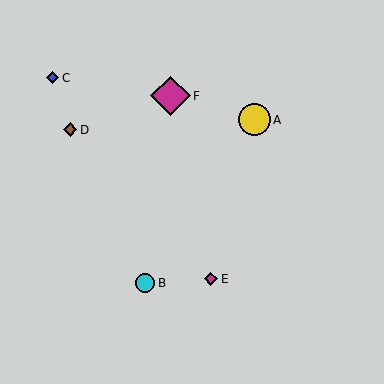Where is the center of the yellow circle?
The center of the yellow circle is at (254, 120).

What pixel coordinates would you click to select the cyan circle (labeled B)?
Click at (145, 283) to select the cyan circle B.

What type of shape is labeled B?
Shape B is a cyan circle.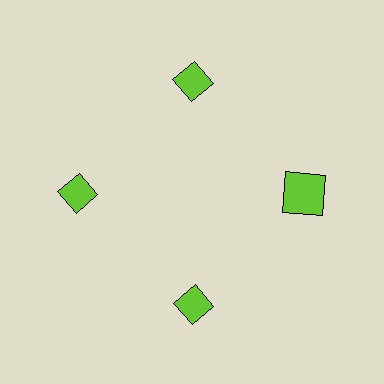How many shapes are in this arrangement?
There are 4 shapes arranged in a ring pattern.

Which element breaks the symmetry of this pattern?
The lime square at roughly the 3 o'clock position breaks the symmetry. All other shapes are lime diamonds.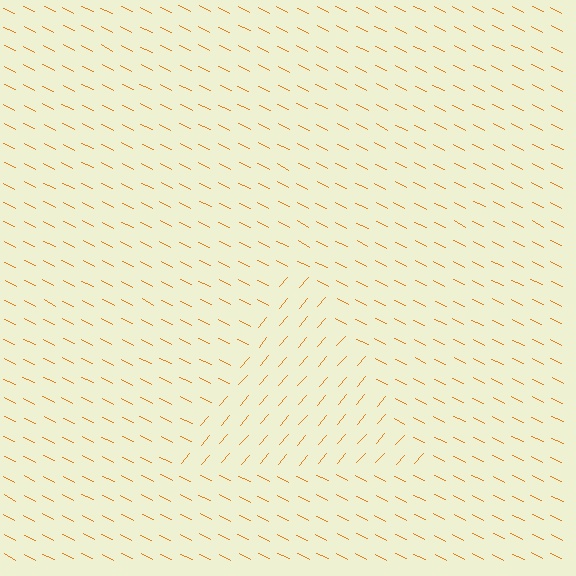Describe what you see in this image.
The image is filled with small orange line segments. A triangle region in the image has lines oriented differently from the surrounding lines, creating a visible texture boundary.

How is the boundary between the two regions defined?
The boundary is defined purely by a change in line orientation (approximately 75 degrees difference). All lines are the same color and thickness.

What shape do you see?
I see a triangle.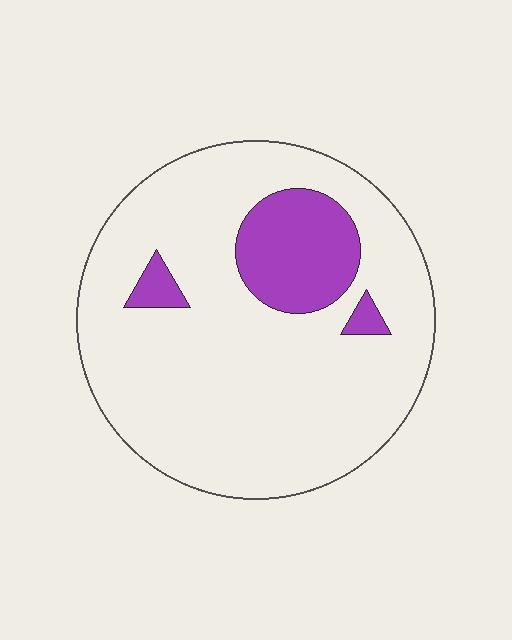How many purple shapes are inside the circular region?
3.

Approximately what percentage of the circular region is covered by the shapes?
Approximately 15%.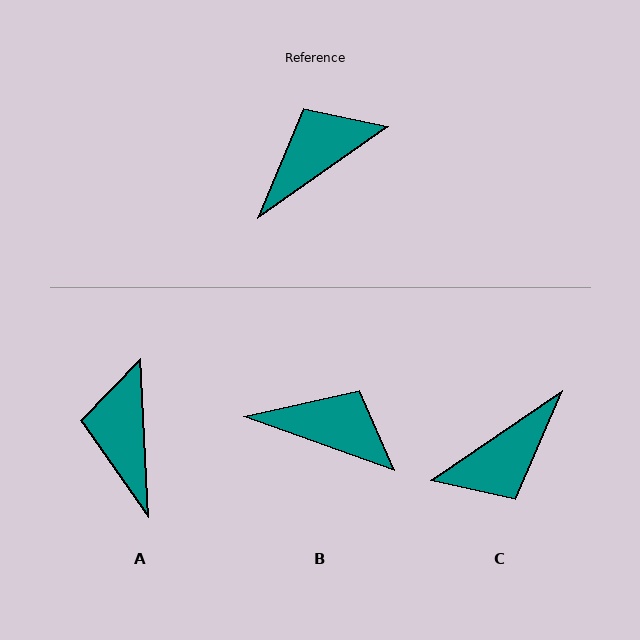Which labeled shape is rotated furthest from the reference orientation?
C, about 179 degrees away.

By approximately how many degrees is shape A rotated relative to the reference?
Approximately 58 degrees counter-clockwise.